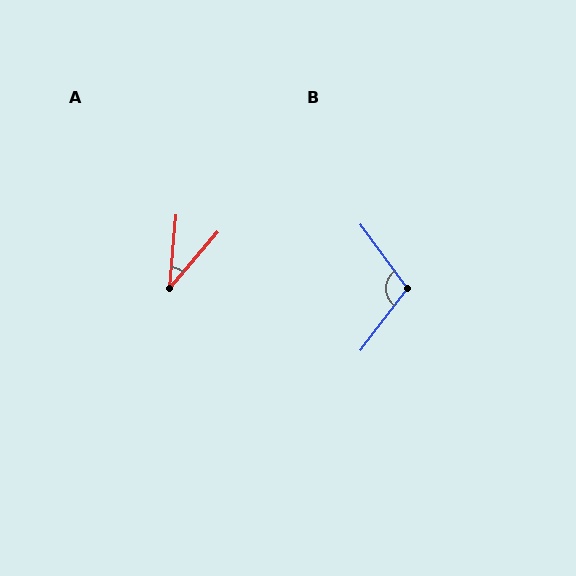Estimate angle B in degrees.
Approximately 107 degrees.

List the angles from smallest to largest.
A (35°), B (107°).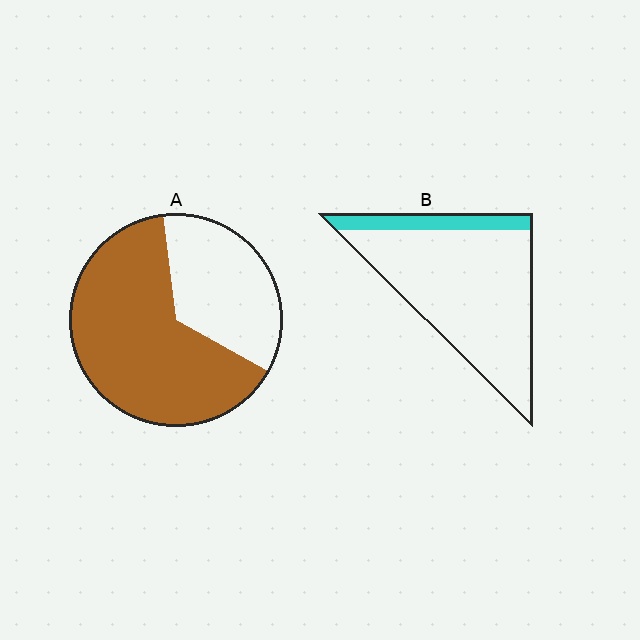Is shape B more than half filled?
No.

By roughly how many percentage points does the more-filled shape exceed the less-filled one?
By roughly 50 percentage points (A over B).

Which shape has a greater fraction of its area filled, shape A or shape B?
Shape A.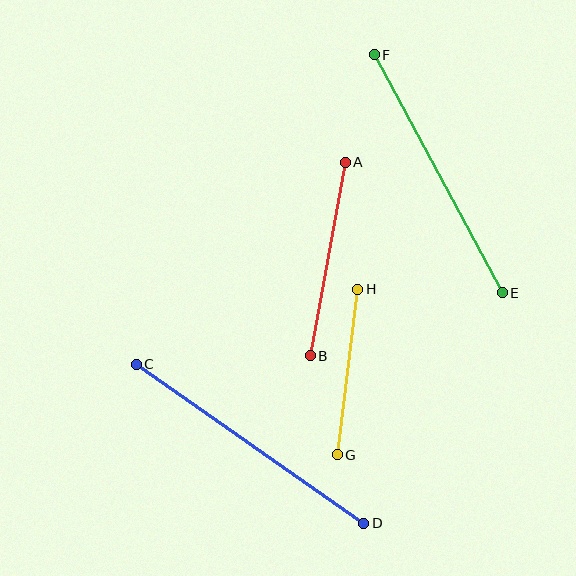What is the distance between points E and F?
The distance is approximately 270 pixels.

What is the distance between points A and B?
The distance is approximately 197 pixels.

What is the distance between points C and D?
The distance is approximately 277 pixels.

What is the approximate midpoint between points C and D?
The midpoint is at approximately (250, 444) pixels.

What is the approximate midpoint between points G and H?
The midpoint is at approximately (347, 372) pixels.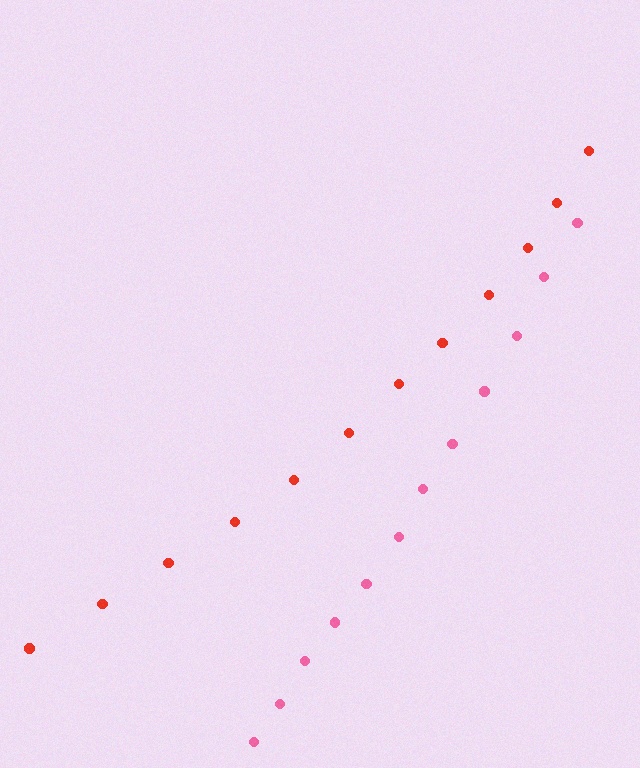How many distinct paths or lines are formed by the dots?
There are 2 distinct paths.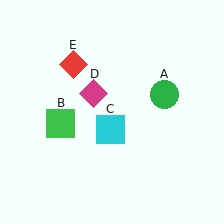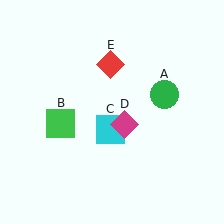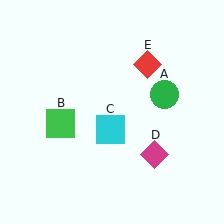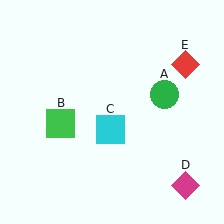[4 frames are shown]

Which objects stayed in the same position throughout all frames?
Green circle (object A) and green square (object B) and cyan square (object C) remained stationary.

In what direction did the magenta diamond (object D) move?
The magenta diamond (object D) moved down and to the right.